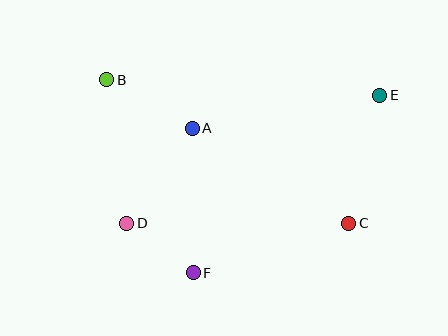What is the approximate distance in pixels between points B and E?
The distance between B and E is approximately 274 pixels.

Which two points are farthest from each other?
Points D and E are farthest from each other.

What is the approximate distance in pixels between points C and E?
The distance between C and E is approximately 132 pixels.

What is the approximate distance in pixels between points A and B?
The distance between A and B is approximately 98 pixels.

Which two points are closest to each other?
Points D and F are closest to each other.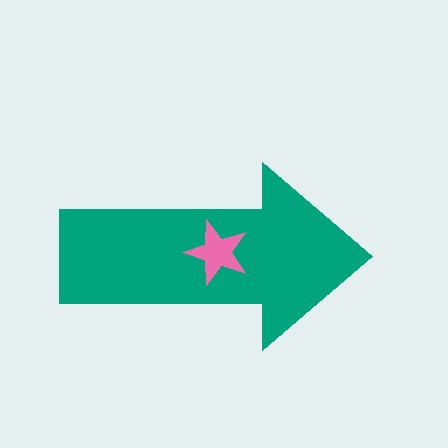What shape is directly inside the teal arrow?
The pink star.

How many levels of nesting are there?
2.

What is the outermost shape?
The teal arrow.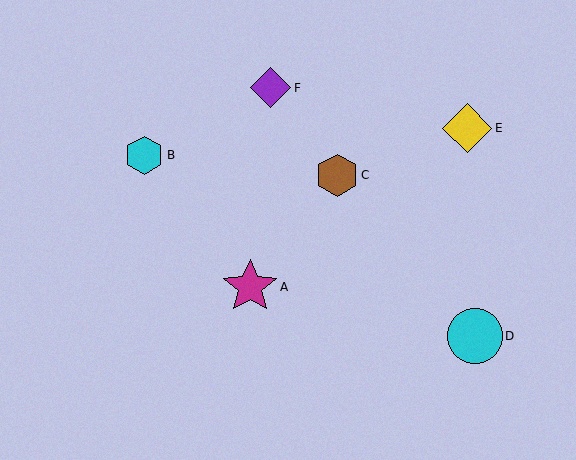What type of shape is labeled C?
Shape C is a brown hexagon.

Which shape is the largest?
The magenta star (labeled A) is the largest.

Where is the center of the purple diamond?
The center of the purple diamond is at (271, 88).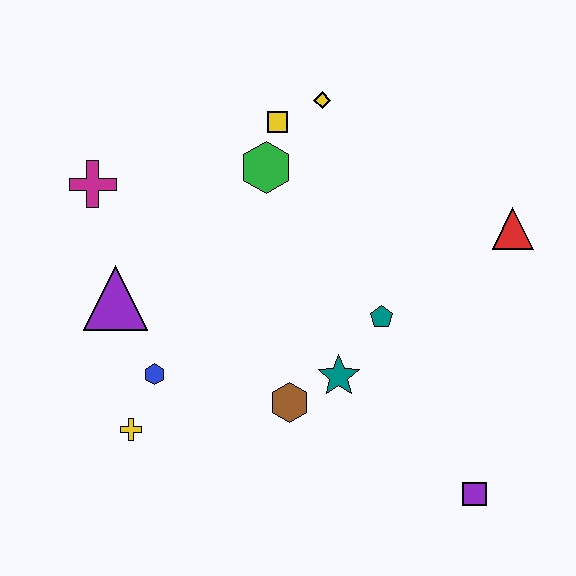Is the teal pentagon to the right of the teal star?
Yes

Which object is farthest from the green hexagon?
The purple square is farthest from the green hexagon.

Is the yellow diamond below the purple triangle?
No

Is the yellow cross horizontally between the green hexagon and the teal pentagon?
No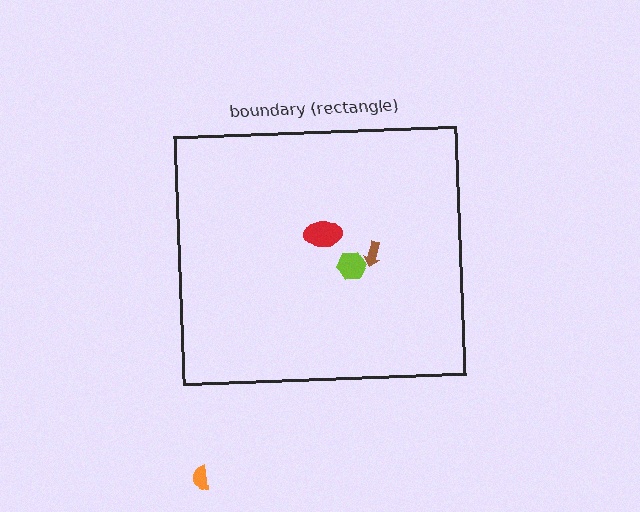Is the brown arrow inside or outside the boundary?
Inside.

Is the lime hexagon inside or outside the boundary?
Inside.